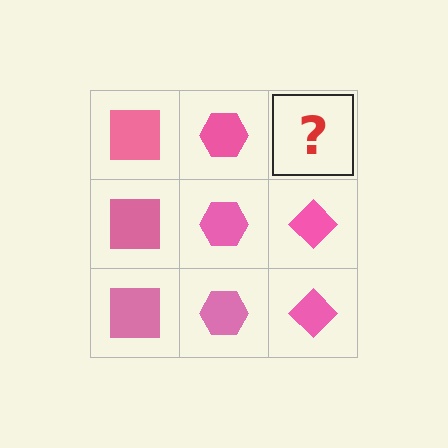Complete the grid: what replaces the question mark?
The question mark should be replaced with a pink diamond.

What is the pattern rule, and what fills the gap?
The rule is that each column has a consistent shape. The gap should be filled with a pink diamond.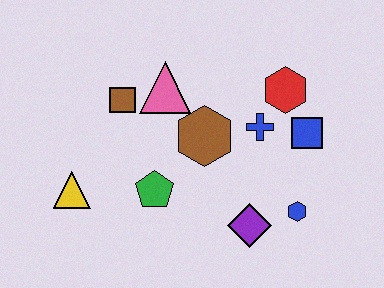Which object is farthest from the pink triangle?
The blue hexagon is farthest from the pink triangle.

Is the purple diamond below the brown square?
Yes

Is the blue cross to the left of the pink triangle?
No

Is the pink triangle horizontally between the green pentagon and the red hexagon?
Yes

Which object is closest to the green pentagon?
The brown hexagon is closest to the green pentagon.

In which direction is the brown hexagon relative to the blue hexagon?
The brown hexagon is to the left of the blue hexagon.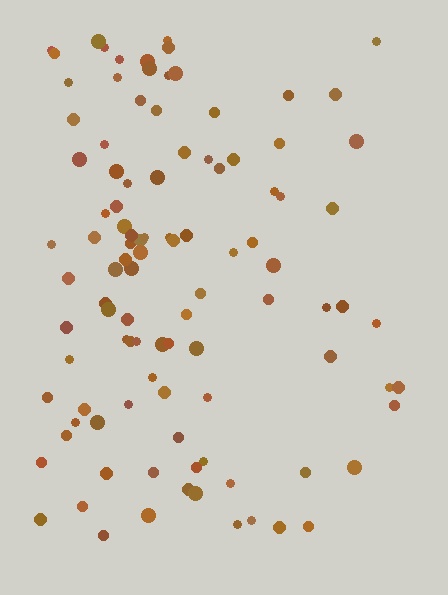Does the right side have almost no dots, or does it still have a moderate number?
Still a moderate number, just noticeably fewer than the left.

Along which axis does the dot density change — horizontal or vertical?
Horizontal.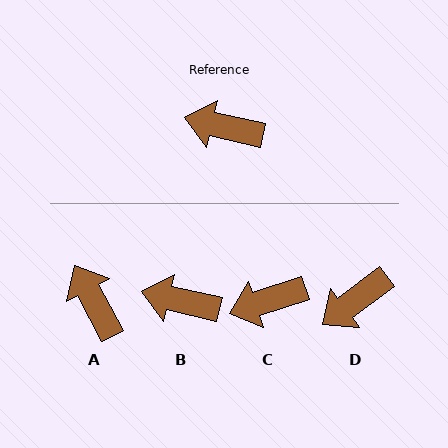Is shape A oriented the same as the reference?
No, it is off by about 49 degrees.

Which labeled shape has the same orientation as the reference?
B.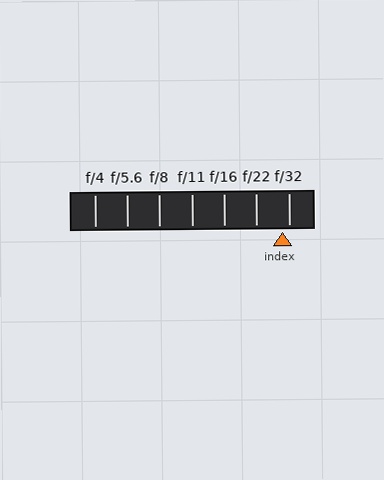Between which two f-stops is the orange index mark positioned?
The index mark is between f/22 and f/32.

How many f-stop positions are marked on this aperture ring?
There are 7 f-stop positions marked.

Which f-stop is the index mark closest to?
The index mark is closest to f/32.